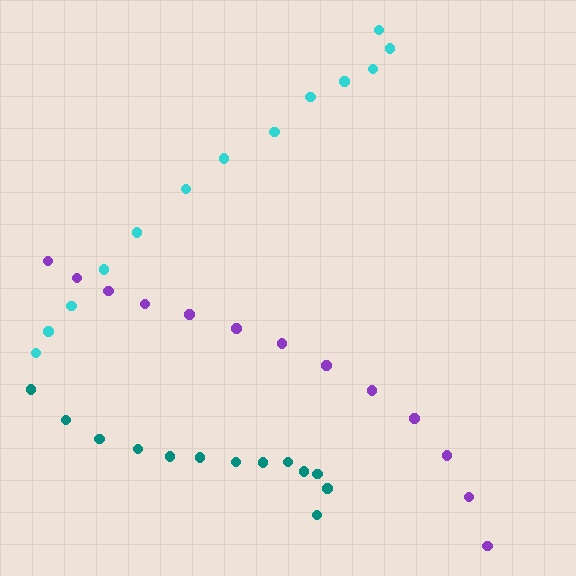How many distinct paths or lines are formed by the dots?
There are 3 distinct paths.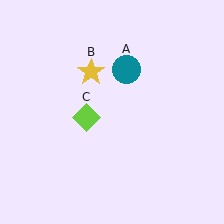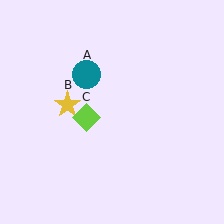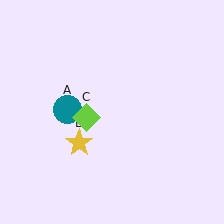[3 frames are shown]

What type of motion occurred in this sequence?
The teal circle (object A), yellow star (object B) rotated counterclockwise around the center of the scene.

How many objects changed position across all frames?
2 objects changed position: teal circle (object A), yellow star (object B).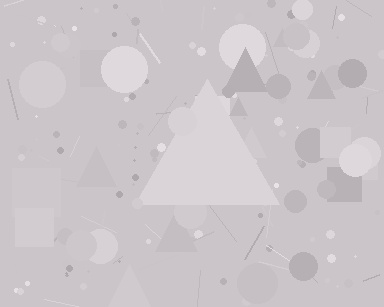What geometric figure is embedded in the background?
A triangle is embedded in the background.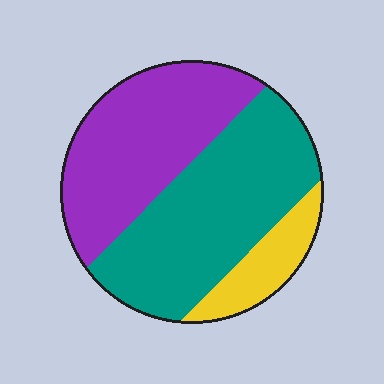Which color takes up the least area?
Yellow, at roughly 15%.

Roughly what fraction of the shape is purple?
Purple takes up about two fifths (2/5) of the shape.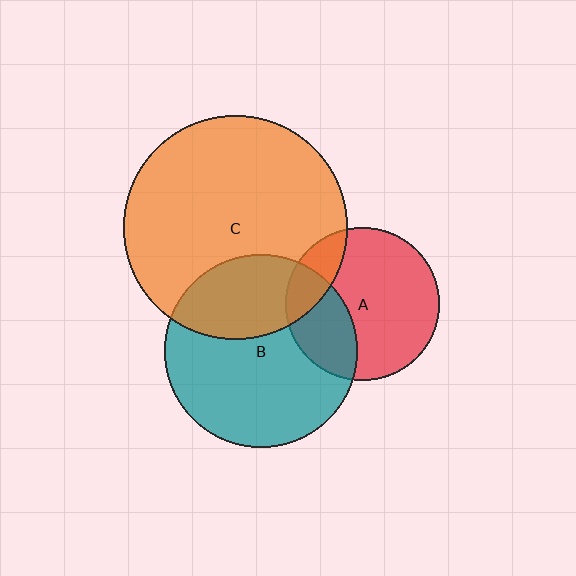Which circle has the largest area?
Circle C (orange).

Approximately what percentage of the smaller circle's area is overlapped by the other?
Approximately 30%.